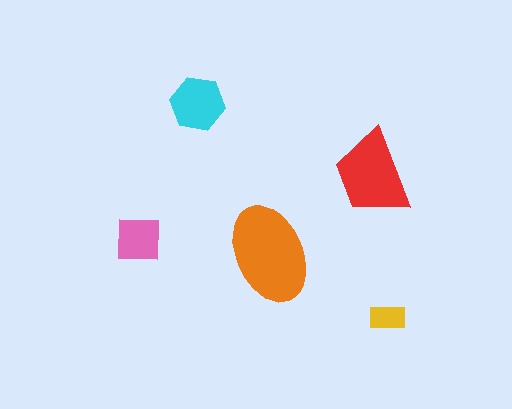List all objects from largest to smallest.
The orange ellipse, the red trapezoid, the cyan hexagon, the pink square, the yellow rectangle.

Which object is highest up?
The cyan hexagon is topmost.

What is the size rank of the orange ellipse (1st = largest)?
1st.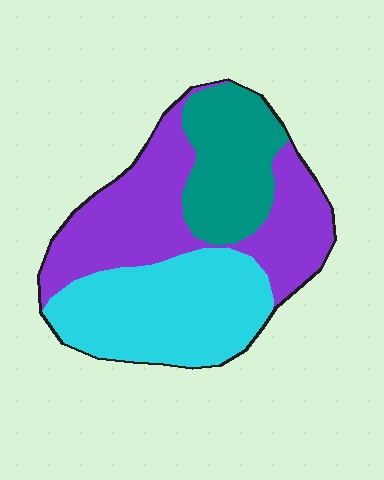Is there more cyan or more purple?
Purple.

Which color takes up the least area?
Teal, at roughly 25%.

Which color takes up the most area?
Purple, at roughly 40%.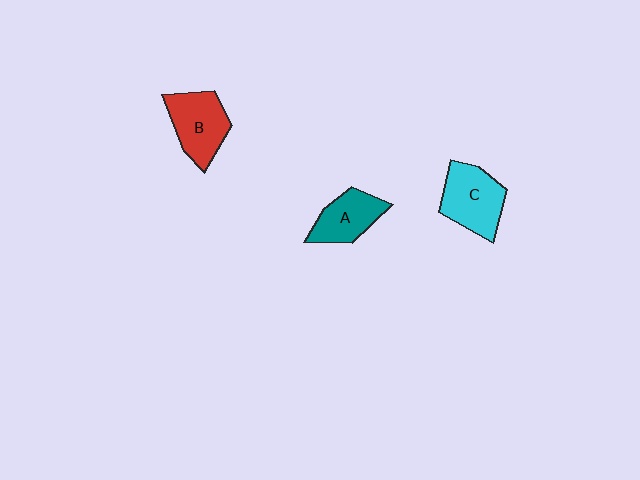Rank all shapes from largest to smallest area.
From largest to smallest: C (cyan), B (red), A (teal).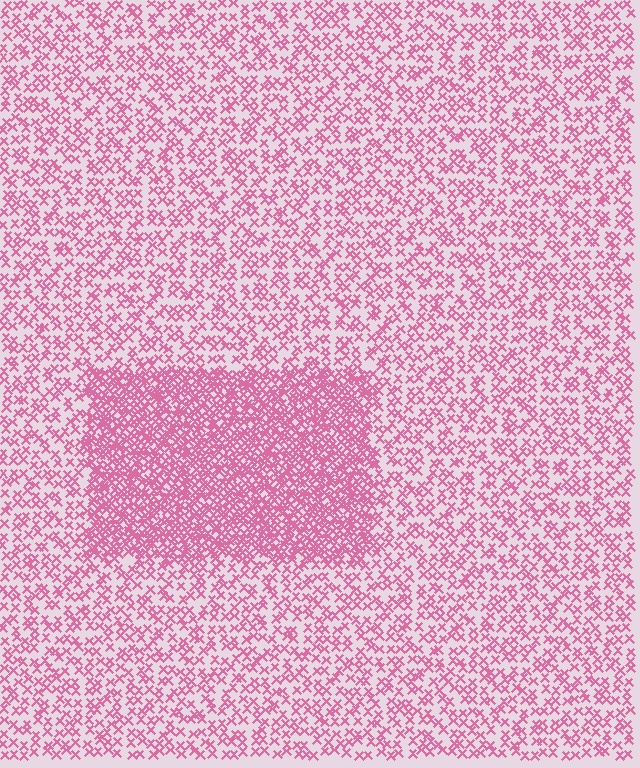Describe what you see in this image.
The image contains small pink elements arranged at two different densities. A rectangle-shaped region is visible where the elements are more densely packed than the surrounding area.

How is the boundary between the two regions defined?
The boundary is defined by a change in element density (approximately 2.3x ratio). All elements are the same color, size, and shape.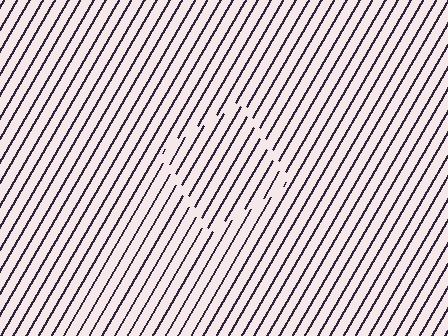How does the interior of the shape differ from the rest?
The interior of the shape contains the same grating, shifted by half a period — the contour is defined by the phase discontinuity where line-ends from the inner and outer gratings abut.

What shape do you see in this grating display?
An illusory square. The interior of the shape contains the same grating, shifted by half a period — the contour is defined by the phase discontinuity where line-ends from the inner and outer gratings abut.